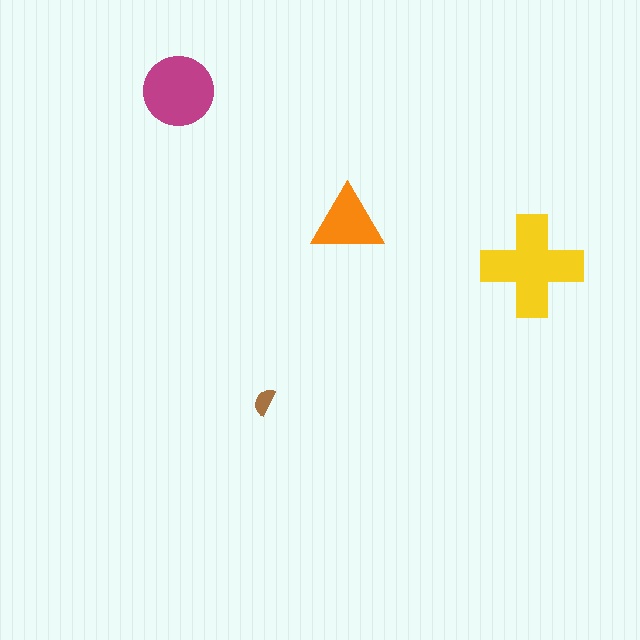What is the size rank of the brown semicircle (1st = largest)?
4th.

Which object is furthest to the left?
The magenta circle is leftmost.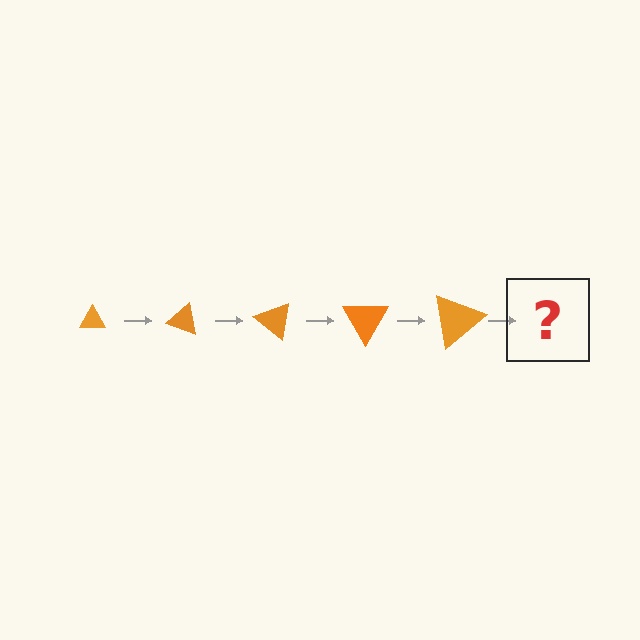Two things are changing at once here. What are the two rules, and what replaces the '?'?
The two rules are that the triangle grows larger each step and it rotates 20 degrees each step. The '?' should be a triangle, larger than the previous one and rotated 100 degrees from the start.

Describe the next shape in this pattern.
It should be a triangle, larger than the previous one and rotated 100 degrees from the start.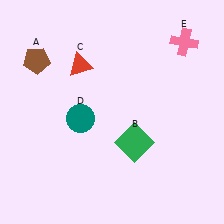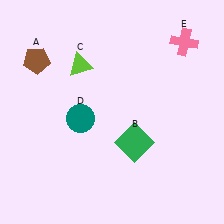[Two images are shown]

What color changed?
The triangle (C) changed from red in Image 1 to lime in Image 2.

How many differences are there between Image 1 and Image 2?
There is 1 difference between the two images.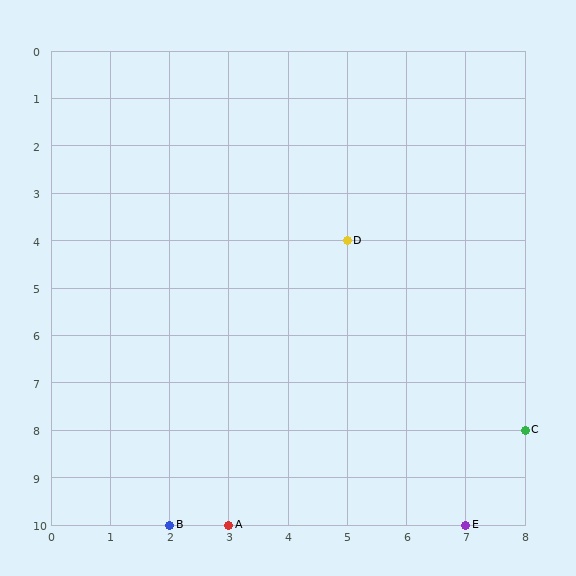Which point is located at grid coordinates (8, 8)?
Point C is at (8, 8).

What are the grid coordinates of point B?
Point B is at grid coordinates (2, 10).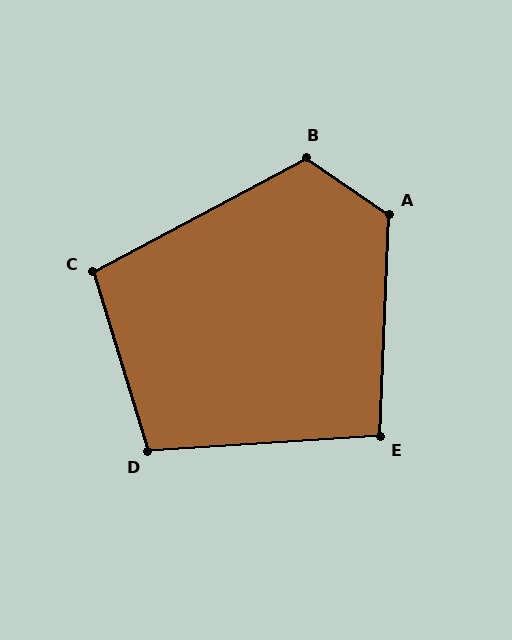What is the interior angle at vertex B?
Approximately 117 degrees (obtuse).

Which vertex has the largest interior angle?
A, at approximately 122 degrees.